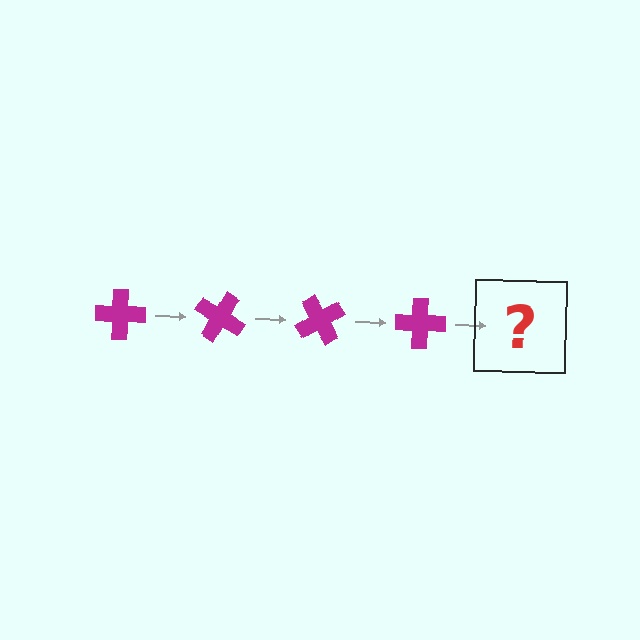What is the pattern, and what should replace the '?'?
The pattern is that the cross rotates 30 degrees each step. The '?' should be a magenta cross rotated 120 degrees.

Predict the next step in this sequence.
The next step is a magenta cross rotated 120 degrees.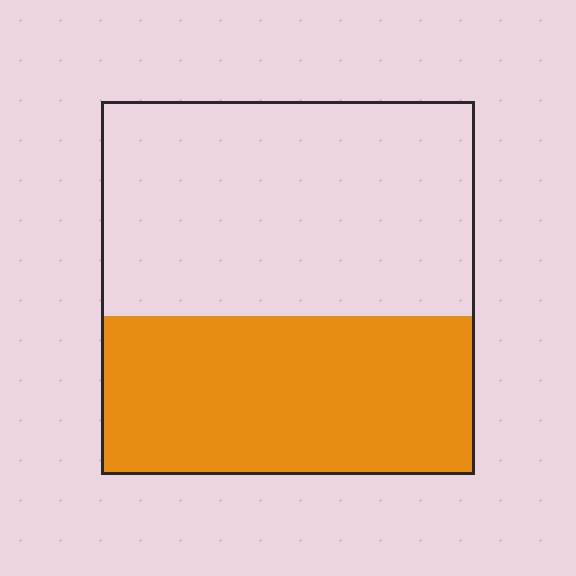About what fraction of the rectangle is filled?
About two fifths (2/5).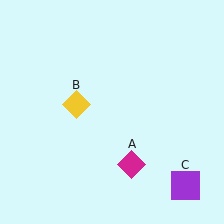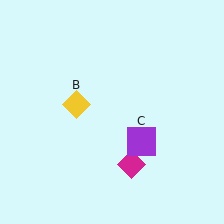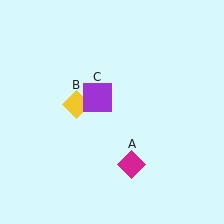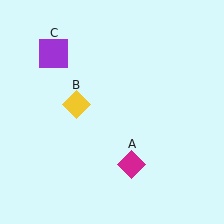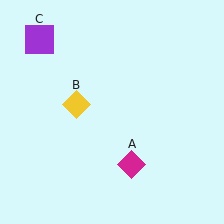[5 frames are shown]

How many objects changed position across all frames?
1 object changed position: purple square (object C).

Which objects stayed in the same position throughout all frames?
Magenta diamond (object A) and yellow diamond (object B) remained stationary.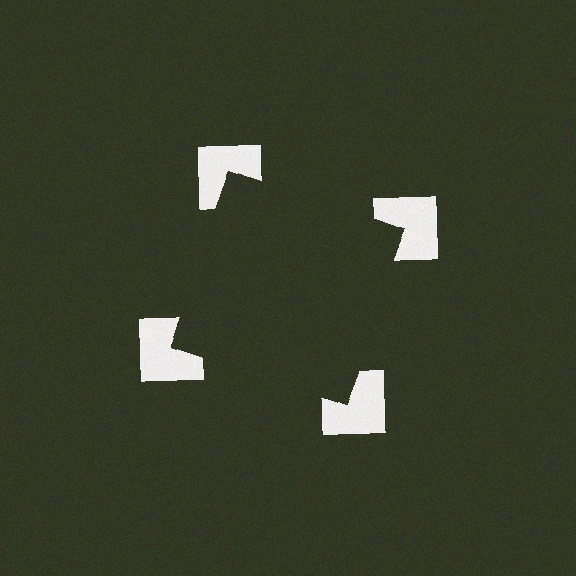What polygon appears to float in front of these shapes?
An illusory square — its edges are inferred from the aligned wedge cuts in the notched squares, not physically drawn.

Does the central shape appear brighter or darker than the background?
It typically appears slightly darker than the background, even though no actual brightness change is drawn.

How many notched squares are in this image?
There are 4 — one at each vertex of the illusory square.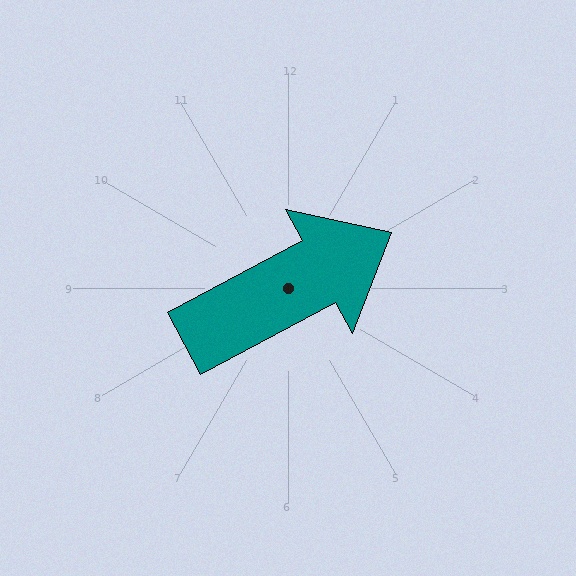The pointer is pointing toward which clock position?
Roughly 2 o'clock.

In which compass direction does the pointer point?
Northeast.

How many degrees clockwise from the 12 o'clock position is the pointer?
Approximately 62 degrees.